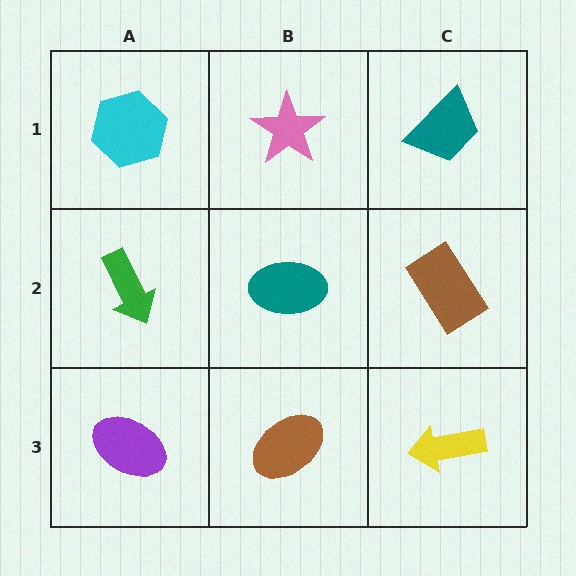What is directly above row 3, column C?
A brown rectangle.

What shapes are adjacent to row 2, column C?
A teal trapezoid (row 1, column C), a yellow arrow (row 3, column C), a teal ellipse (row 2, column B).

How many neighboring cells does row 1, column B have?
3.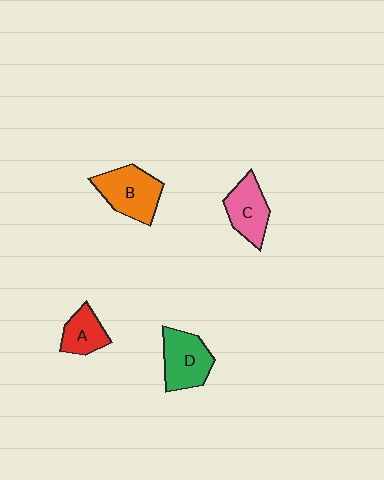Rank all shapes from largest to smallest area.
From largest to smallest: B (orange), D (green), C (pink), A (red).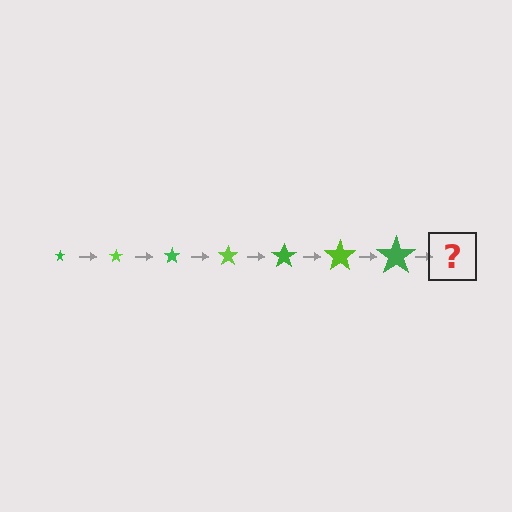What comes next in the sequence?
The next element should be a lime star, larger than the previous one.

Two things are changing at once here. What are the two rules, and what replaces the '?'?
The two rules are that the star grows larger each step and the color cycles through green and lime. The '?' should be a lime star, larger than the previous one.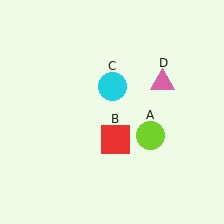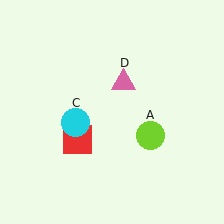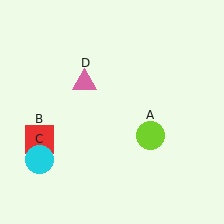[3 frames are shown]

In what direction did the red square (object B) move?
The red square (object B) moved left.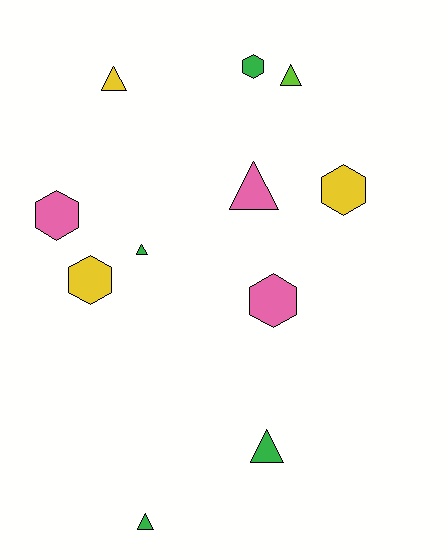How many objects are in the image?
There are 11 objects.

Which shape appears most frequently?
Triangle, with 6 objects.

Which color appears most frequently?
Green, with 4 objects.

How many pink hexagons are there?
There are 2 pink hexagons.